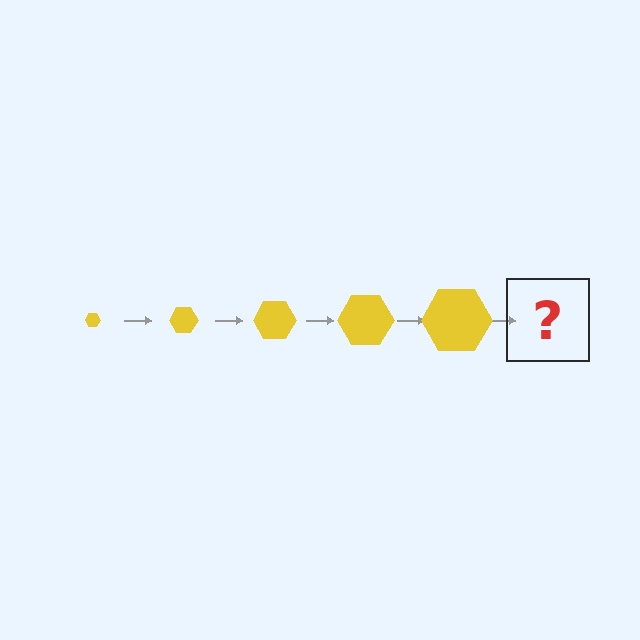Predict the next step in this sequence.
The next step is a yellow hexagon, larger than the previous one.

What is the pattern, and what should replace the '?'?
The pattern is that the hexagon gets progressively larger each step. The '?' should be a yellow hexagon, larger than the previous one.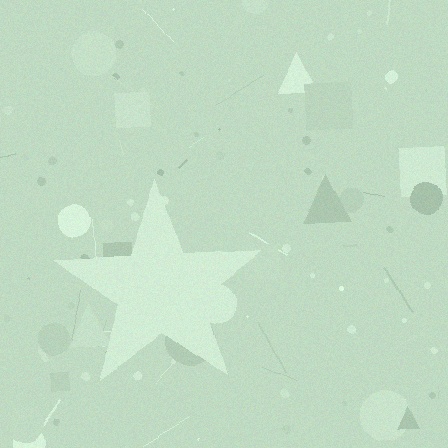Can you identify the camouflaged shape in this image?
The camouflaged shape is a star.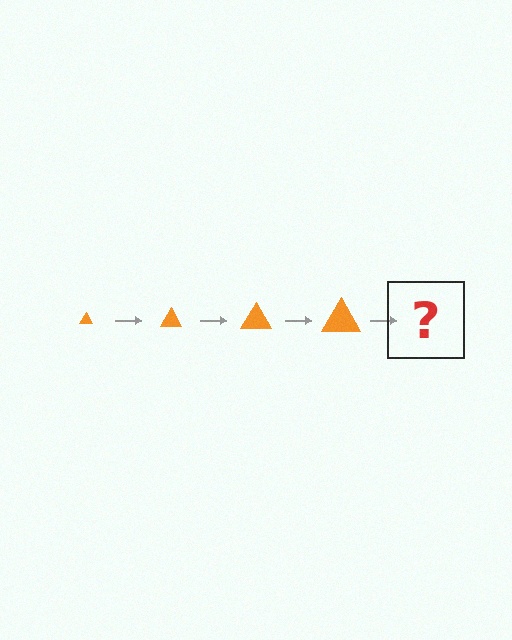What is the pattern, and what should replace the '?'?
The pattern is that the triangle gets progressively larger each step. The '?' should be an orange triangle, larger than the previous one.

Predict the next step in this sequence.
The next step is an orange triangle, larger than the previous one.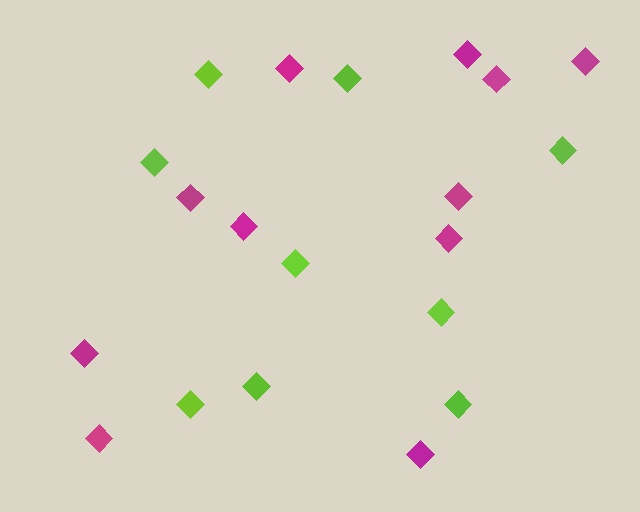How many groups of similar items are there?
There are 2 groups: one group of lime diamonds (9) and one group of magenta diamonds (11).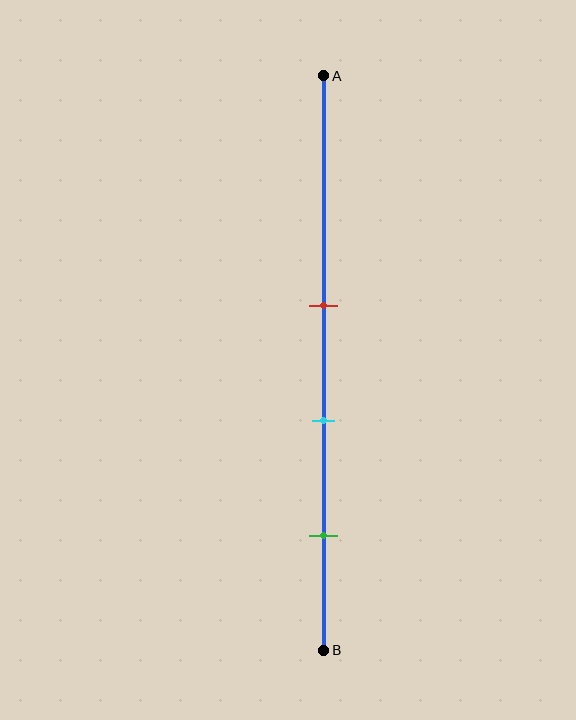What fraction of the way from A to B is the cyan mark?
The cyan mark is approximately 60% (0.6) of the way from A to B.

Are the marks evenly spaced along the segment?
Yes, the marks are approximately evenly spaced.